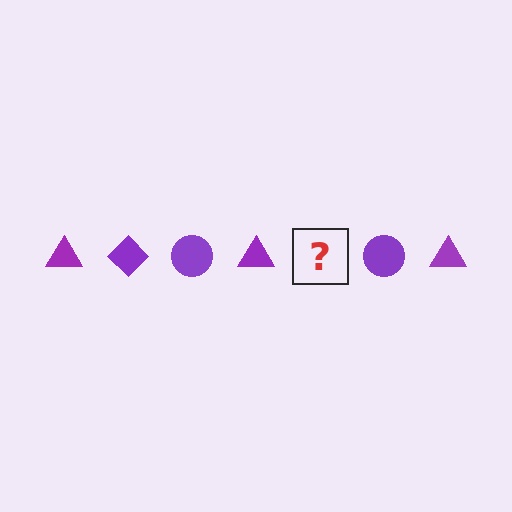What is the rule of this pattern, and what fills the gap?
The rule is that the pattern cycles through triangle, diamond, circle shapes in purple. The gap should be filled with a purple diamond.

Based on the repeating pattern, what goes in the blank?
The blank should be a purple diamond.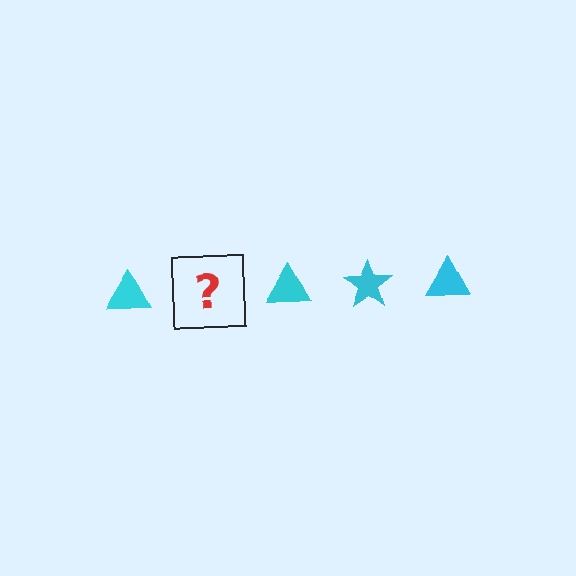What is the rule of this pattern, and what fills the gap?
The rule is that the pattern cycles through triangle, star shapes in cyan. The gap should be filled with a cyan star.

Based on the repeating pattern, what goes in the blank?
The blank should be a cyan star.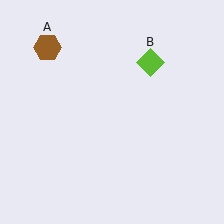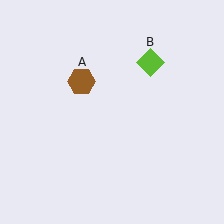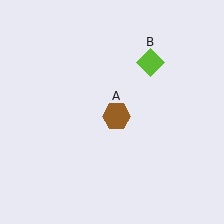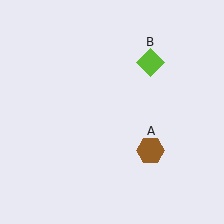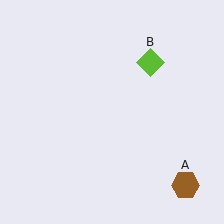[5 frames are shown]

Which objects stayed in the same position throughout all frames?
Lime diamond (object B) remained stationary.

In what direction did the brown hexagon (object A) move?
The brown hexagon (object A) moved down and to the right.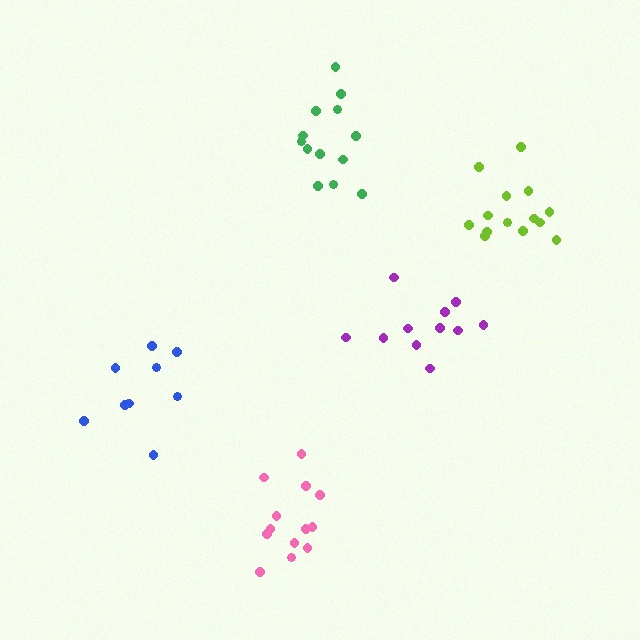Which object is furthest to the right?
The lime cluster is rightmost.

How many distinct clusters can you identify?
There are 5 distinct clusters.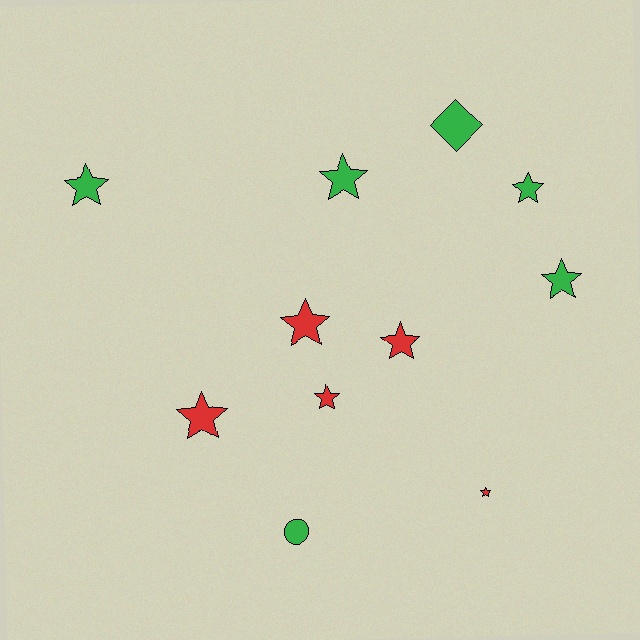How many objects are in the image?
There are 11 objects.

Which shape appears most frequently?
Star, with 9 objects.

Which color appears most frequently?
Green, with 6 objects.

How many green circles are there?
There is 1 green circle.